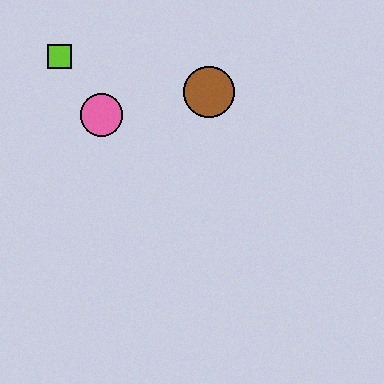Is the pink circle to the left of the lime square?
No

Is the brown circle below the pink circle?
No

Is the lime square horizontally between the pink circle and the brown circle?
No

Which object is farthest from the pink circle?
The brown circle is farthest from the pink circle.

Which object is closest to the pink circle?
The lime square is closest to the pink circle.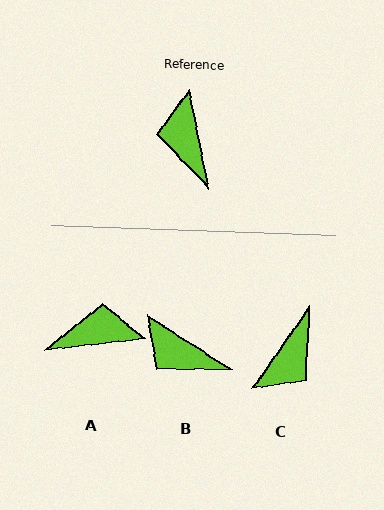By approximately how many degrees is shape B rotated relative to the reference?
Approximately 46 degrees counter-clockwise.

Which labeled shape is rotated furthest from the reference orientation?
C, about 135 degrees away.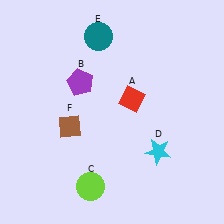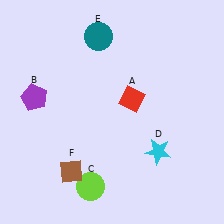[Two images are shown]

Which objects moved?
The objects that moved are: the purple pentagon (B), the brown diamond (F).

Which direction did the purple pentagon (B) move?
The purple pentagon (B) moved left.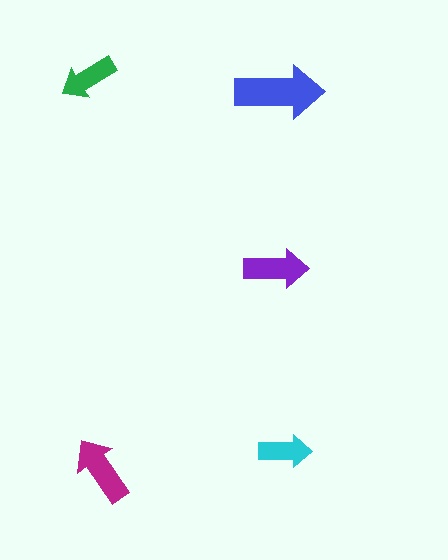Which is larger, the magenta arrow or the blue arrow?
The blue one.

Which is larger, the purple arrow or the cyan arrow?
The purple one.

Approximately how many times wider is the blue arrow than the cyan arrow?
About 1.5 times wider.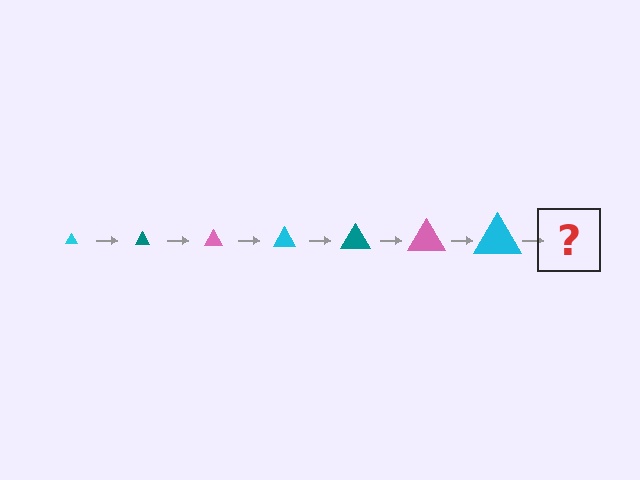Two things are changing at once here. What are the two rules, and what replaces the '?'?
The two rules are that the triangle grows larger each step and the color cycles through cyan, teal, and pink. The '?' should be a teal triangle, larger than the previous one.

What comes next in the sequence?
The next element should be a teal triangle, larger than the previous one.